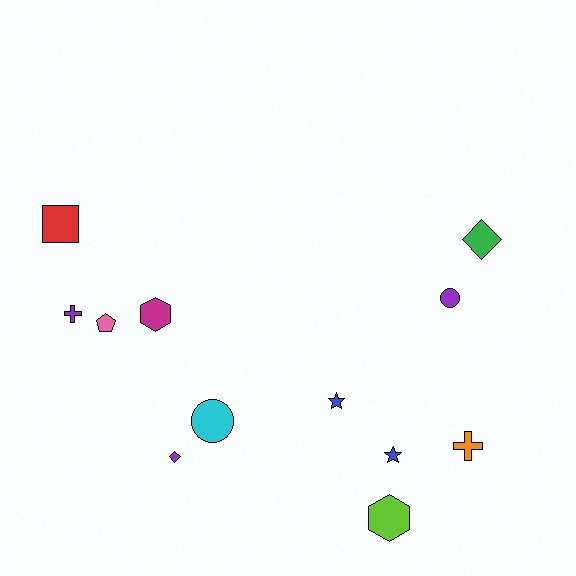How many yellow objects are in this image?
There are no yellow objects.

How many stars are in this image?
There are 2 stars.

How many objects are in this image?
There are 12 objects.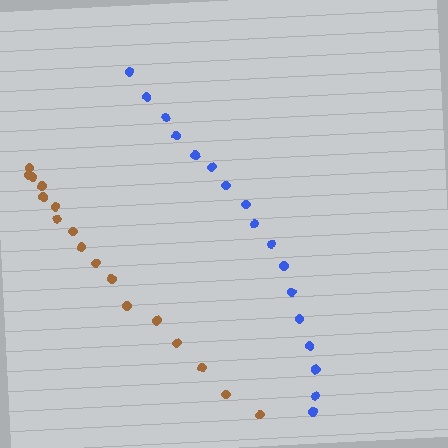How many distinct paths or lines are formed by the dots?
There are 2 distinct paths.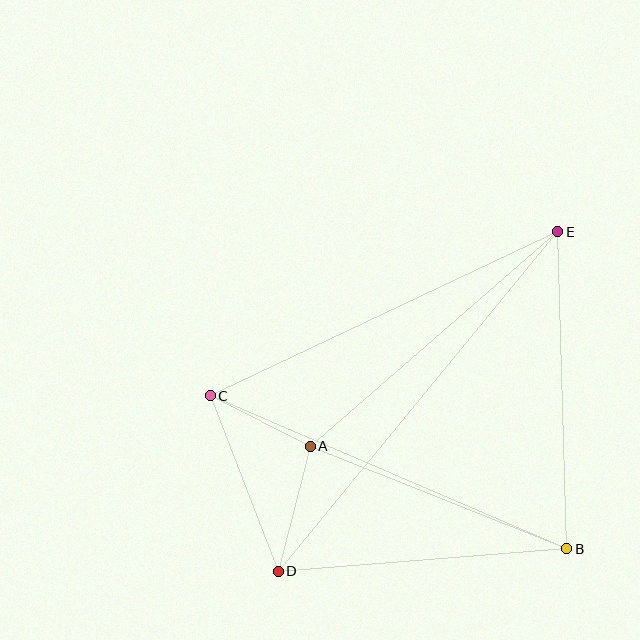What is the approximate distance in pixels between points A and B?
The distance between A and B is approximately 276 pixels.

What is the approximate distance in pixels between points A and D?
The distance between A and D is approximately 129 pixels.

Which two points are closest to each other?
Points A and C are closest to each other.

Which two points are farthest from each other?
Points D and E are farthest from each other.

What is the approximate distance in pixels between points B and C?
The distance between B and C is approximately 388 pixels.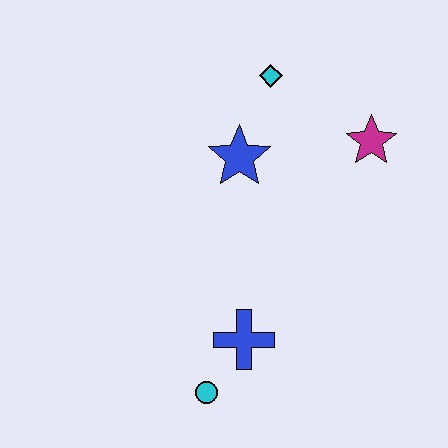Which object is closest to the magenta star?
The cyan diamond is closest to the magenta star.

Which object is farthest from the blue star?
The cyan circle is farthest from the blue star.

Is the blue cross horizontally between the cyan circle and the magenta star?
Yes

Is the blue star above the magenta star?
No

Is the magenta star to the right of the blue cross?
Yes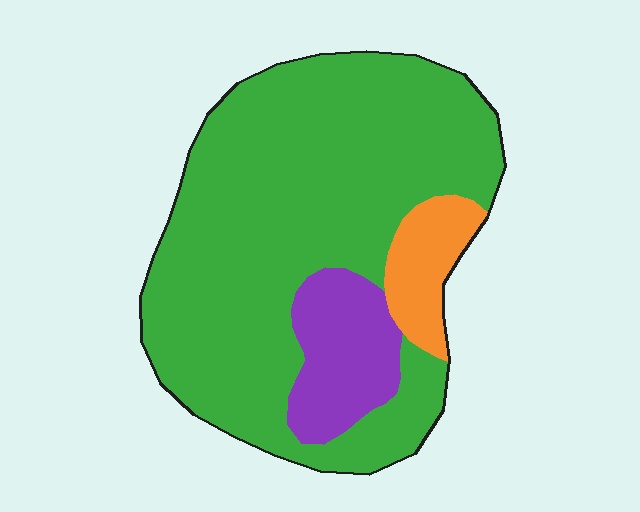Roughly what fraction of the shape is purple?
Purple covers about 15% of the shape.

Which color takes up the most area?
Green, at roughly 80%.